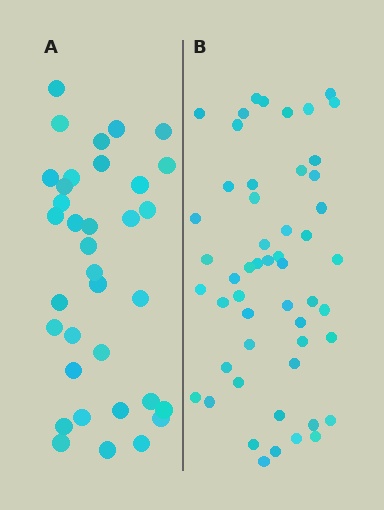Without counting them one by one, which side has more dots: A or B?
Region B (the right region) has more dots.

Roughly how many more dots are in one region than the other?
Region B has approximately 15 more dots than region A.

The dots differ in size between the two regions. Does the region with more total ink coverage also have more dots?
No. Region A has more total ink coverage because its dots are larger, but region B actually contains more individual dots. Total area can be misleading — the number of items is what matters here.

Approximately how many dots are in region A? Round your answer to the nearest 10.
About 40 dots. (The exact count is 35, which rounds to 40.)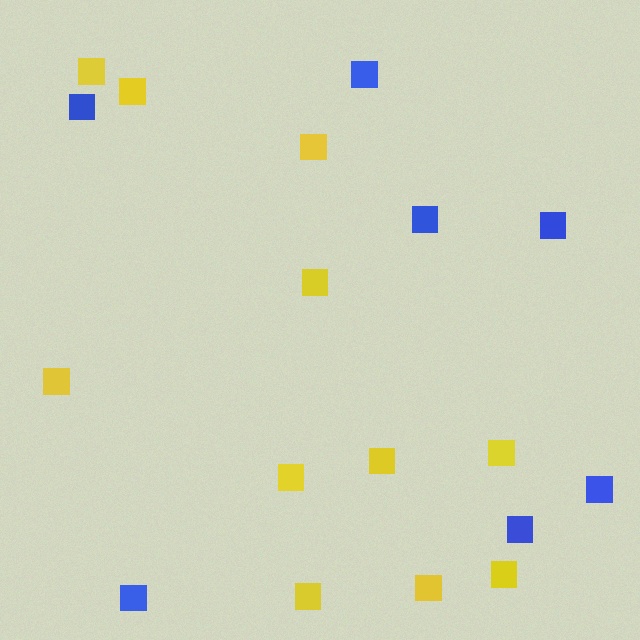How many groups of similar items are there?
There are 2 groups: one group of blue squares (7) and one group of yellow squares (11).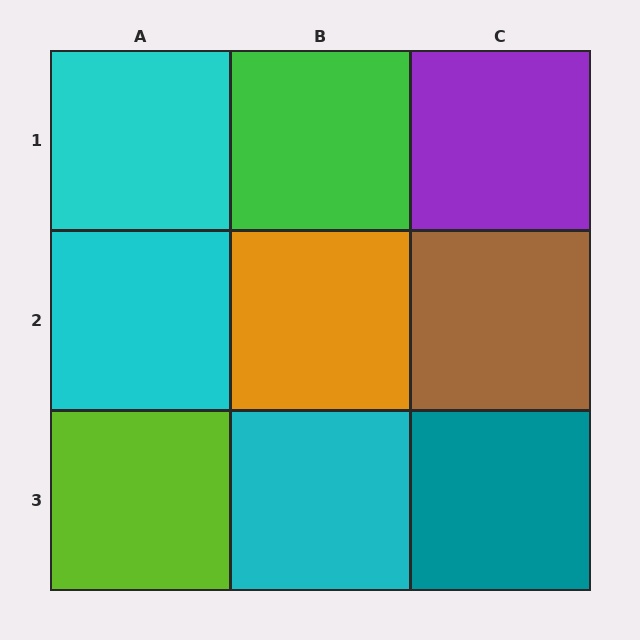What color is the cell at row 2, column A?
Cyan.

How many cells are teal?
1 cell is teal.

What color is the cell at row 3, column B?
Cyan.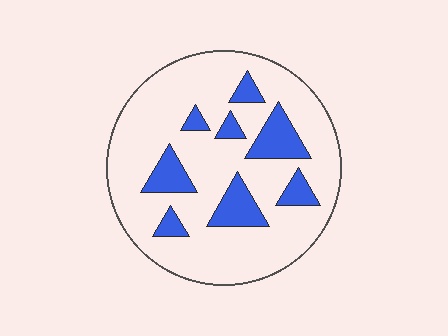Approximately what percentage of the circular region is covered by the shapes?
Approximately 20%.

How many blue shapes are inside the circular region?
8.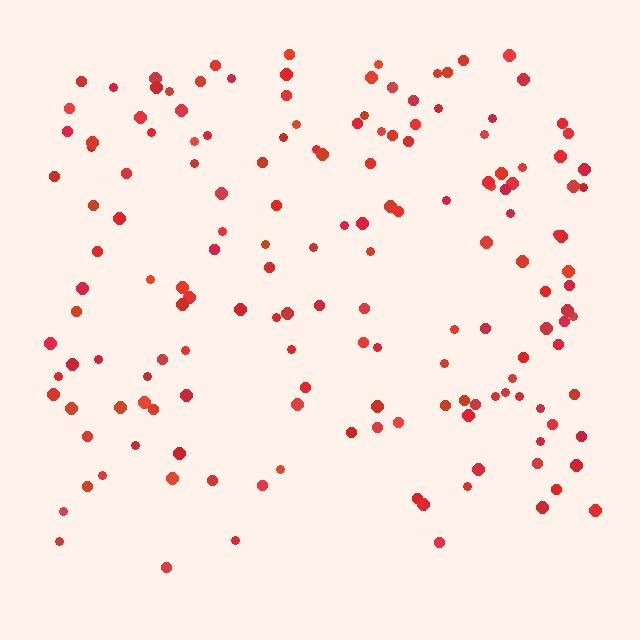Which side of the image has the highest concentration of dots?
The top.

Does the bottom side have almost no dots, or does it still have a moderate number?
Still a moderate number, just noticeably fewer than the top.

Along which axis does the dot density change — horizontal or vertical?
Vertical.